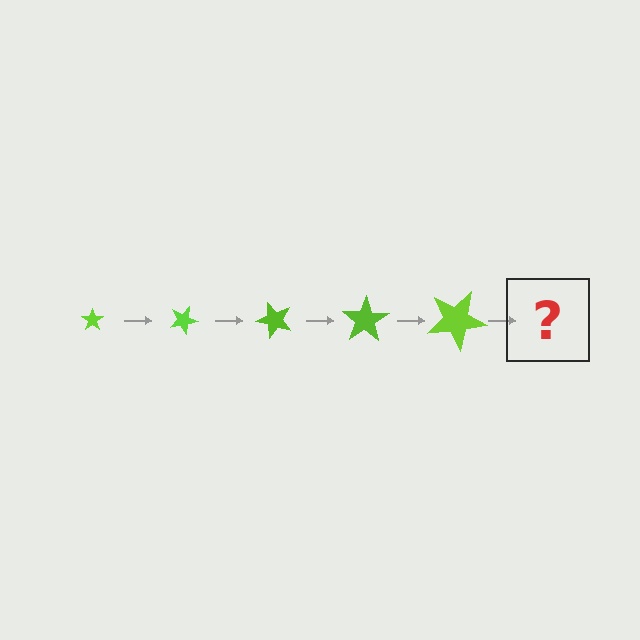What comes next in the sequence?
The next element should be a star, larger than the previous one and rotated 125 degrees from the start.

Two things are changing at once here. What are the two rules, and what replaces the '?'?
The two rules are that the star grows larger each step and it rotates 25 degrees each step. The '?' should be a star, larger than the previous one and rotated 125 degrees from the start.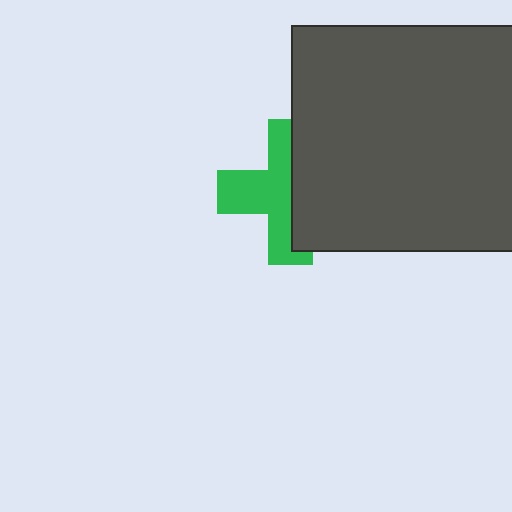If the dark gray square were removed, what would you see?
You would see the complete green cross.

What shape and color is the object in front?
The object in front is a dark gray square.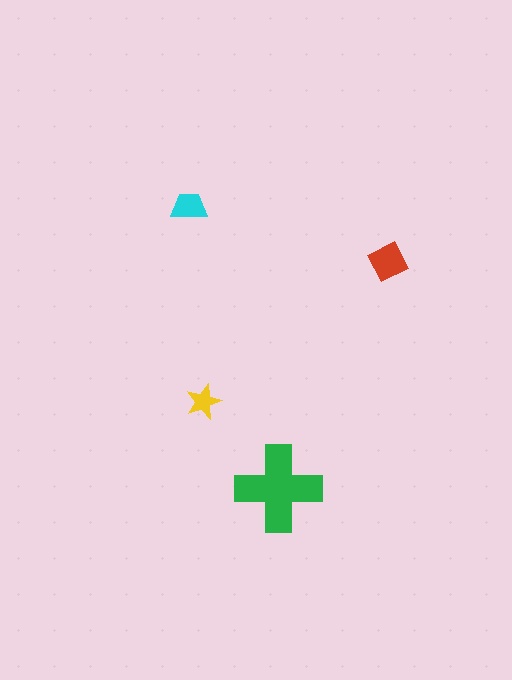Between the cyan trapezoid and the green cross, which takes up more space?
The green cross.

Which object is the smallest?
The yellow star.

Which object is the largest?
The green cross.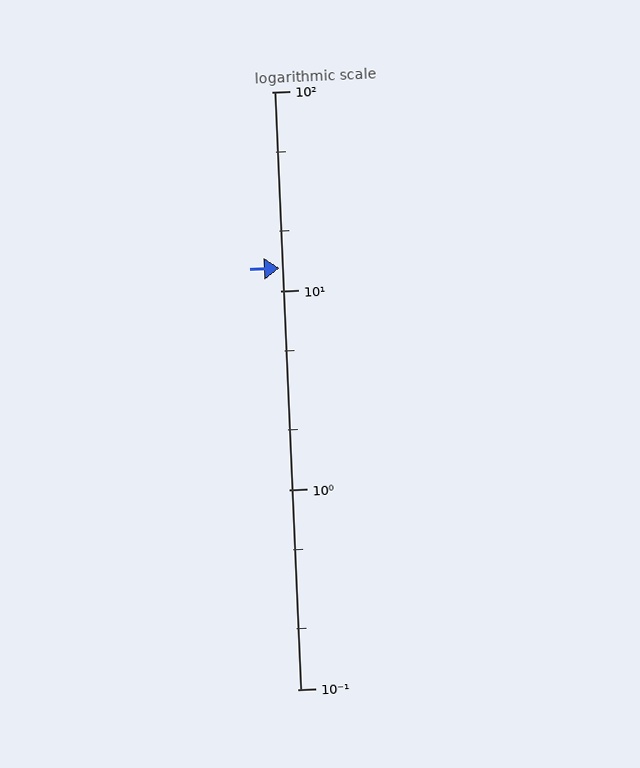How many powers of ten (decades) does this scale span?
The scale spans 3 decades, from 0.1 to 100.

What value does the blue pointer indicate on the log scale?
The pointer indicates approximately 13.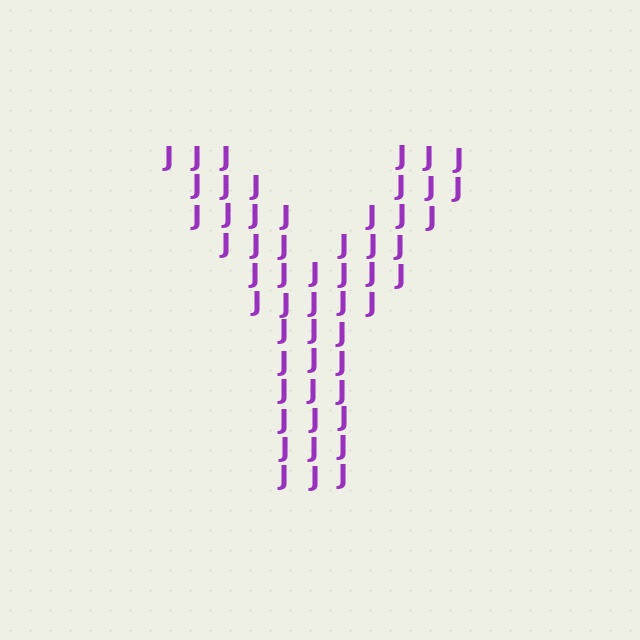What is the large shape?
The large shape is the letter Y.